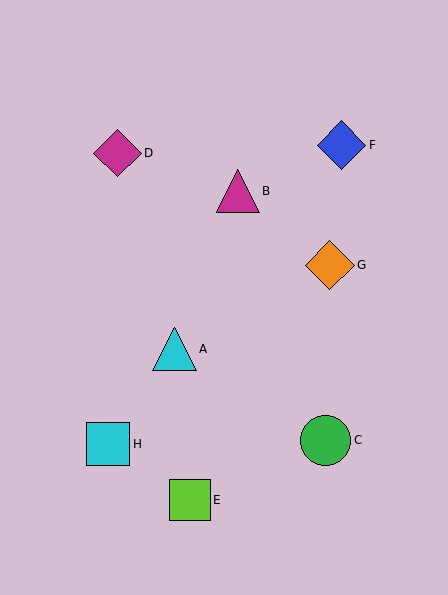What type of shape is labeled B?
Shape B is a magenta triangle.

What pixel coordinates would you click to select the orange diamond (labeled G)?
Click at (330, 265) to select the orange diamond G.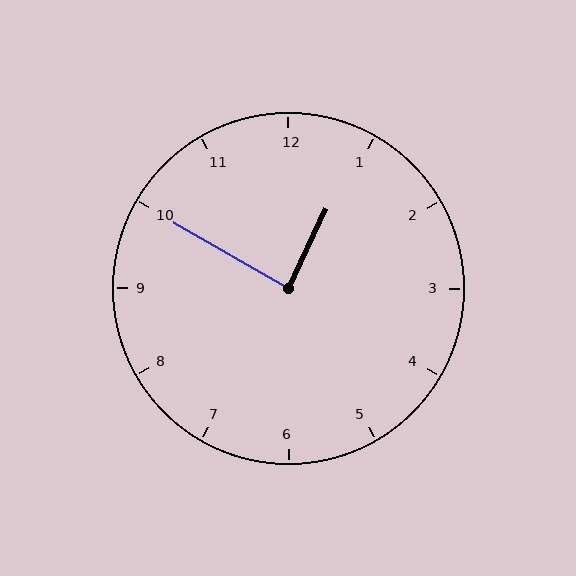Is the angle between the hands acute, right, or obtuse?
It is right.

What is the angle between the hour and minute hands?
Approximately 85 degrees.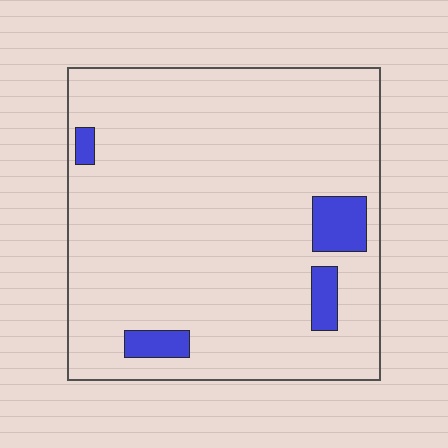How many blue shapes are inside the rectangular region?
4.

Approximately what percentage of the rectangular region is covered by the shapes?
Approximately 10%.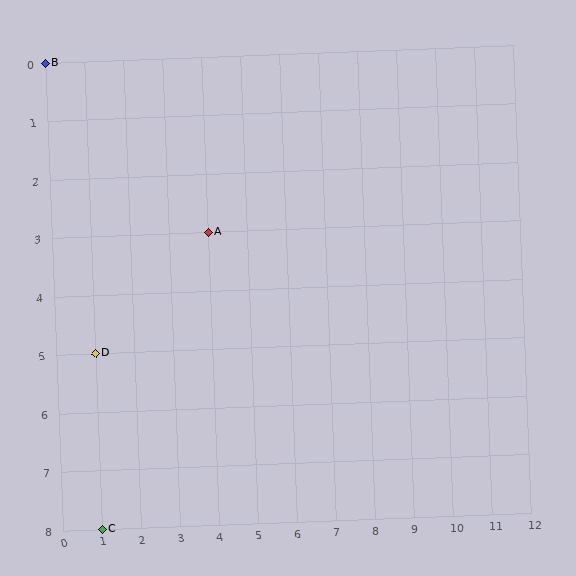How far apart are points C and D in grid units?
Points C and D are 3 rows apart.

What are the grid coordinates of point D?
Point D is at grid coordinates (1, 5).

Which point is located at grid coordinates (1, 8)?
Point C is at (1, 8).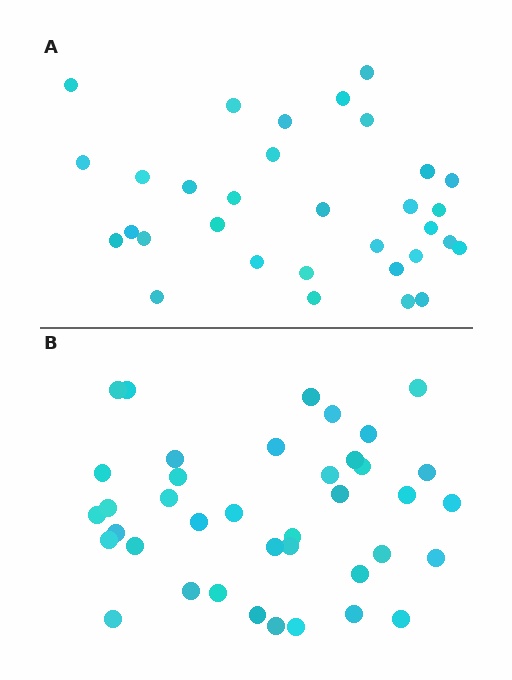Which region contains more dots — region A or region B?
Region B (the bottom region) has more dots.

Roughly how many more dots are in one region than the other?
Region B has roughly 8 or so more dots than region A.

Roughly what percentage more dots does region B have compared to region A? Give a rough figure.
About 20% more.